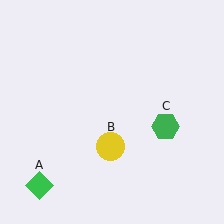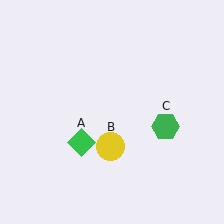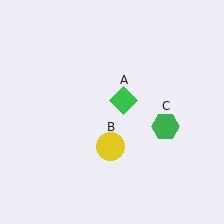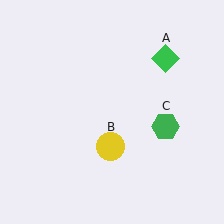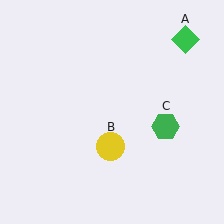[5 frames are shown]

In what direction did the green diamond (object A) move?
The green diamond (object A) moved up and to the right.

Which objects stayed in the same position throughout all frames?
Yellow circle (object B) and green hexagon (object C) remained stationary.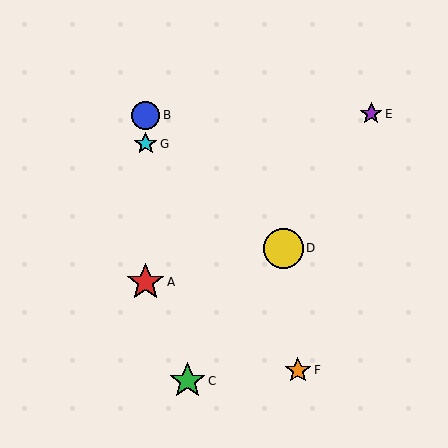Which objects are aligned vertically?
Objects A, B, G are aligned vertically.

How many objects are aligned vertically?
3 objects (A, B, G) are aligned vertically.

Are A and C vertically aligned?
No, A is at x≈146 and C is at x≈187.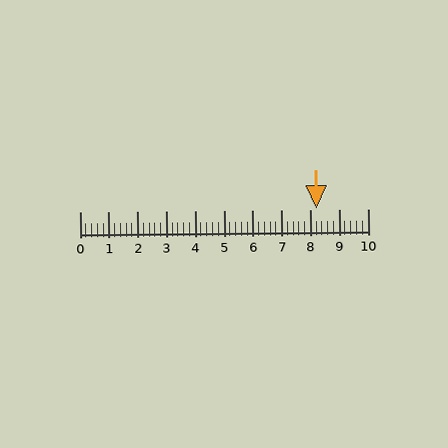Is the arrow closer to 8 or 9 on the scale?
The arrow is closer to 8.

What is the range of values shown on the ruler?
The ruler shows values from 0 to 10.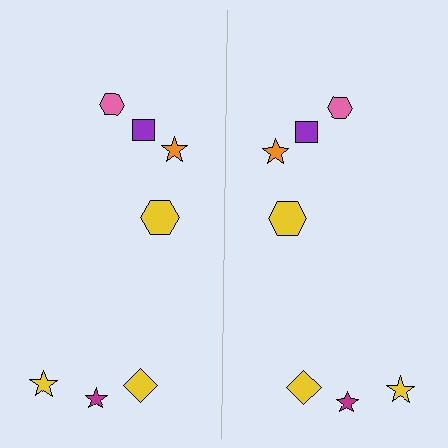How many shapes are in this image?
There are 14 shapes in this image.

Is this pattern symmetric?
Yes, this pattern has bilateral (reflection) symmetry.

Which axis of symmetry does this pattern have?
The pattern has a vertical axis of symmetry running through the center of the image.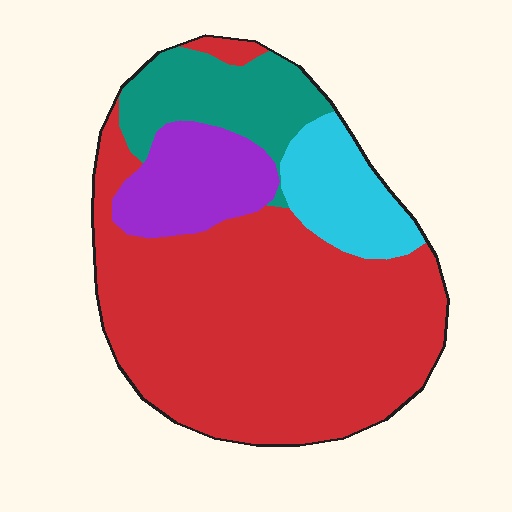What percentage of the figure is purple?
Purple takes up about one eighth (1/8) of the figure.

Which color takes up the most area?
Red, at roughly 60%.